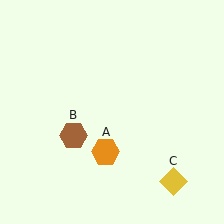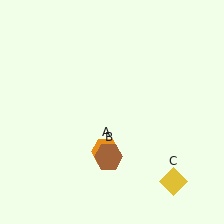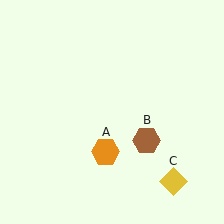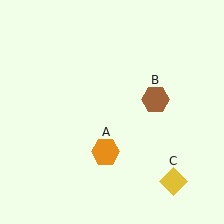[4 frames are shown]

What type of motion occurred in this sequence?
The brown hexagon (object B) rotated counterclockwise around the center of the scene.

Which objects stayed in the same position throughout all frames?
Orange hexagon (object A) and yellow diamond (object C) remained stationary.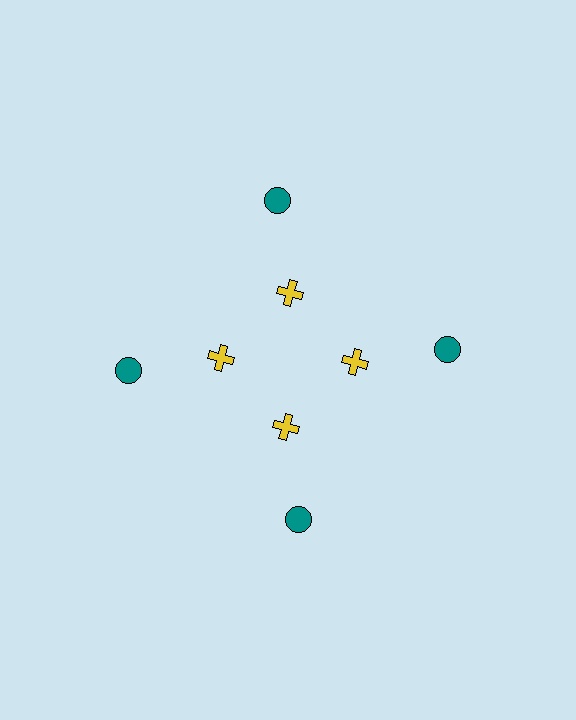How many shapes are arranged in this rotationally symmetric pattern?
There are 8 shapes, arranged in 4 groups of 2.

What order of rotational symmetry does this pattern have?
This pattern has 4-fold rotational symmetry.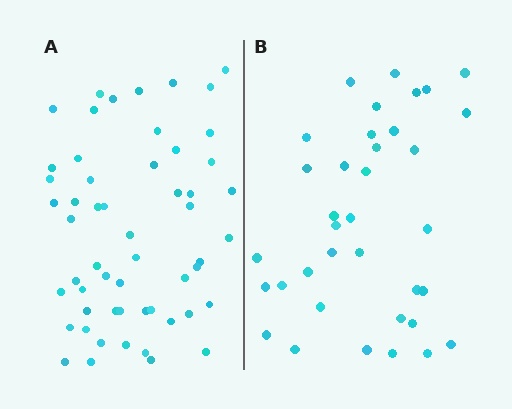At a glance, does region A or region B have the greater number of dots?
Region A (the left region) has more dots.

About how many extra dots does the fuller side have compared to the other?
Region A has approximately 20 more dots than region B.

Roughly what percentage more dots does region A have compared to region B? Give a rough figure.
About 55% more.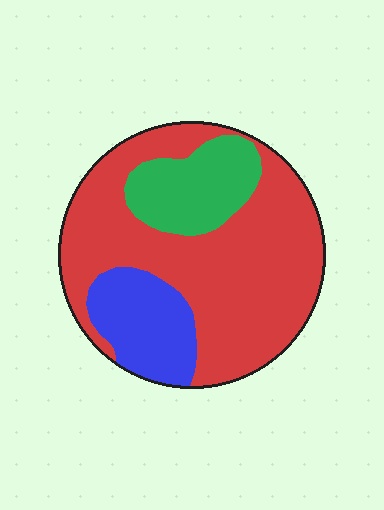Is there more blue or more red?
Red.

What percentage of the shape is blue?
Blue covers about 15% of the shape.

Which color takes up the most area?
Red, at roughly 65%.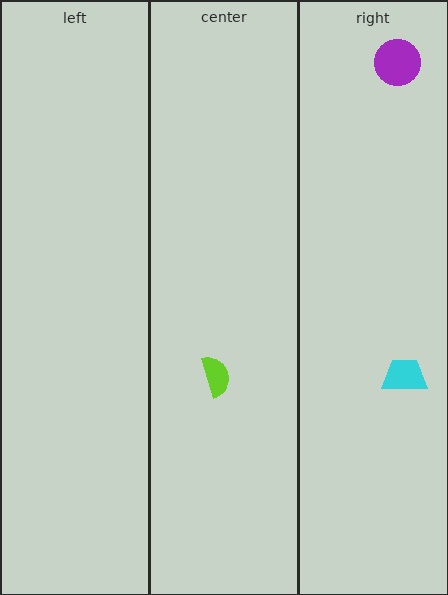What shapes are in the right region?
The cyan trapezoid, the purple circle.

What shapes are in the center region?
The lime semicircle.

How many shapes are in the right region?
2.